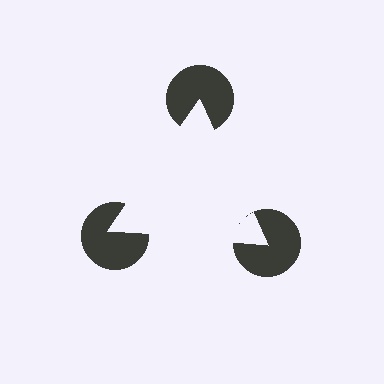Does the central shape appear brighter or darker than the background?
It typically appears slightly brighter than the background, even though no actual brightness change is drawn.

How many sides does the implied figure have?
3 sides.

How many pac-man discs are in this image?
There are 3 — one at each vertex of the illusory triangle.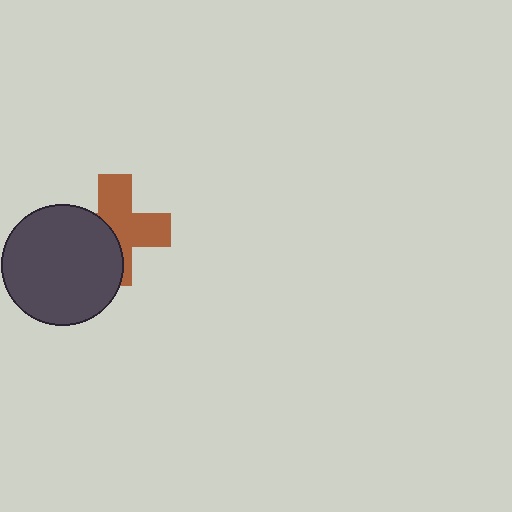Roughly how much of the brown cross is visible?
About half of it is visible (roughly 58%).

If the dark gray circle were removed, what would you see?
You would see the complete brown cross.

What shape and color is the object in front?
The object in front is a dark gray circle.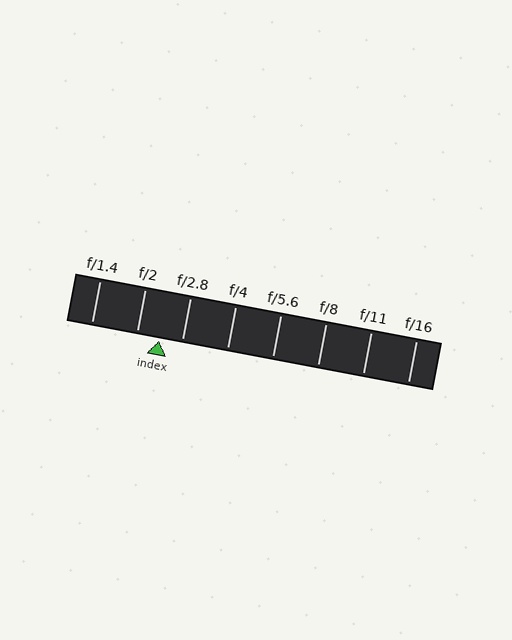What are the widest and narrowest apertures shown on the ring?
The widest aperture shown is f/1.4 and the narrowest is f/16.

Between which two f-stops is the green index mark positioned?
The index mark is between f/2 and f/2.8.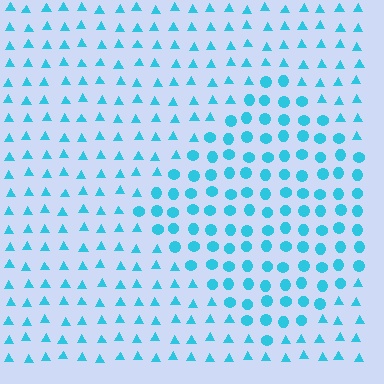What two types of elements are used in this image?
The image uses circles inside the diamond region and triangles outside it.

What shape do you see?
I see a diamond.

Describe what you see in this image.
The image is filled with small cyan elements arranged in a uniform grid. A diamond-shaped region contains circles, while the surrounding area contains triangles. The boundary is defined purely by the change in element shape.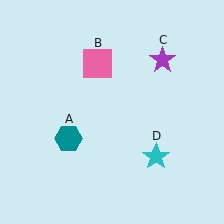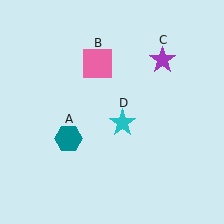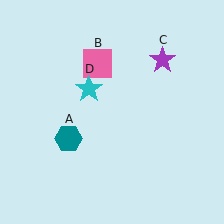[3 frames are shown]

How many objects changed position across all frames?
1 object changed position: cyan star (object D).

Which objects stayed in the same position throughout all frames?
Teal hexagon (object A) and pink square (object B) and purple star (object C) remained stationary.